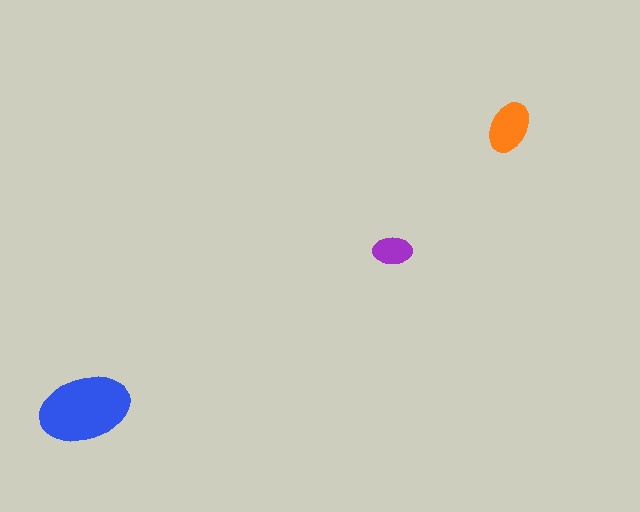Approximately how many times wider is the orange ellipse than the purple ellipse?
About 1.5 times wider.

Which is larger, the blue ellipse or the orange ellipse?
The blue one.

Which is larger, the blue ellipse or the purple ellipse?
The blue one.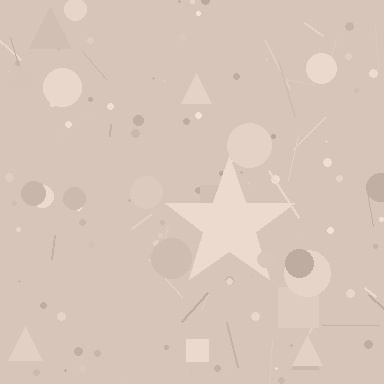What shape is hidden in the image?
A star is hidden in the image.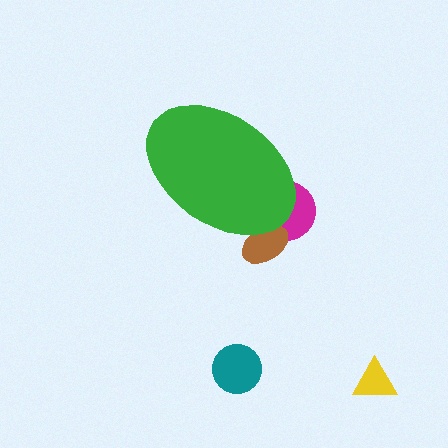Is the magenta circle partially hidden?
Yes, the magenta circle is partially hidden behind the green ellipse.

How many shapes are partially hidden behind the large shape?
2 shapes are partially hidden.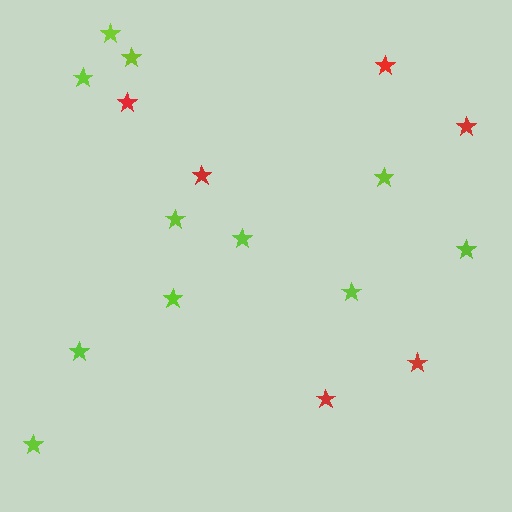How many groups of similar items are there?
There are 2 groups: one group of red stars (6) and one group of lime stars (11).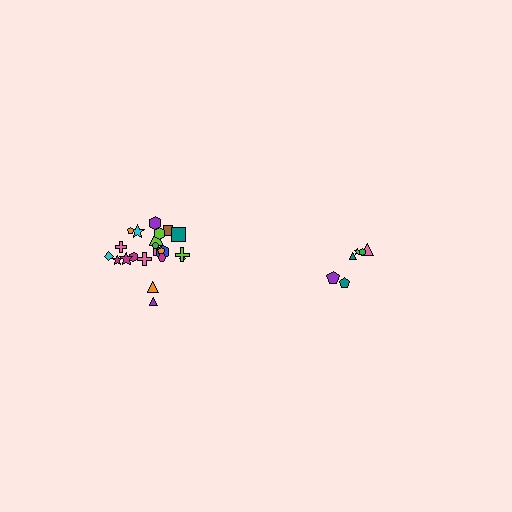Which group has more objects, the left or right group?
The left group.